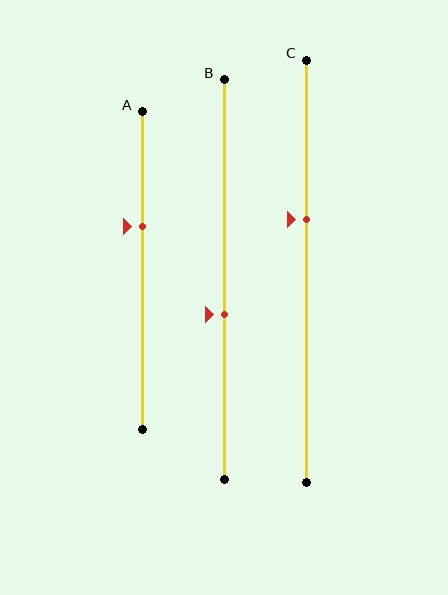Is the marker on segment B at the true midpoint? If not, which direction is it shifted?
No, the marker on segment B is shifted downward by about 9% of the segment length.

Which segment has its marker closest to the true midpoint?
Segment B has its marker closest to the true midpoint.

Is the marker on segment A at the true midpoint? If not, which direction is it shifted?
No, the marker on segment A is shifted upward by about 14% of the segment length.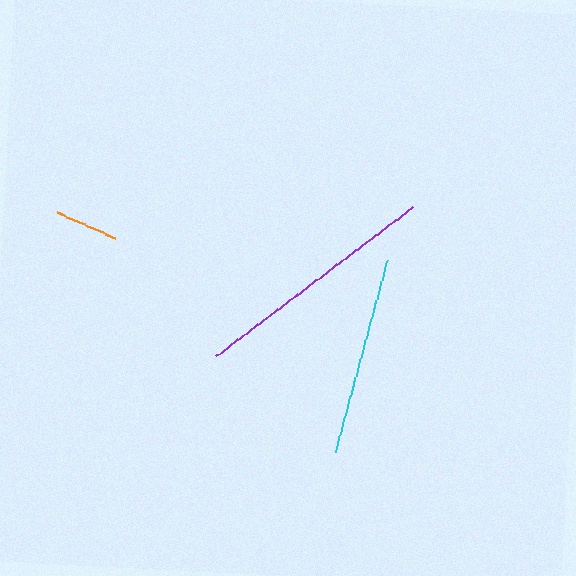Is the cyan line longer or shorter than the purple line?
The purple line is longer than the cyan line.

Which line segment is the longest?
The purple line is the longest at approximately 247 pixels.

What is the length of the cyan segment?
The cyan segment is approximately 199 pixels long.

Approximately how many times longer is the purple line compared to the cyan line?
The purple line is approximately 1.2 times the length of the cyan line.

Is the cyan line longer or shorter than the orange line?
The cyan line is longer than the orange line.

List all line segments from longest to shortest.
From longest to shortest: purple, cyan, orange.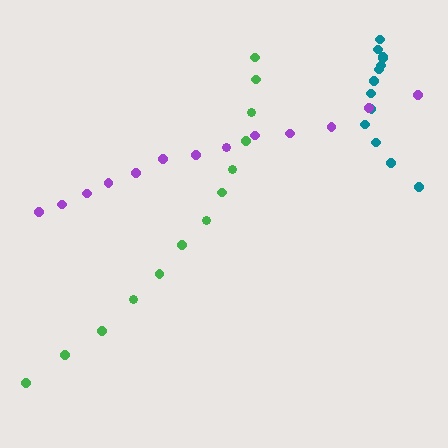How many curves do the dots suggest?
There are 3 distinct paths.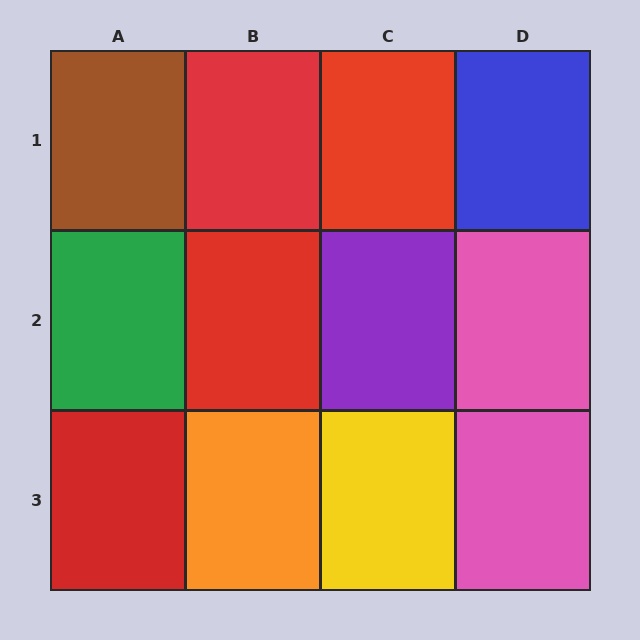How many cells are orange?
1 cell is orange.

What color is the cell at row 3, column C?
Yellow.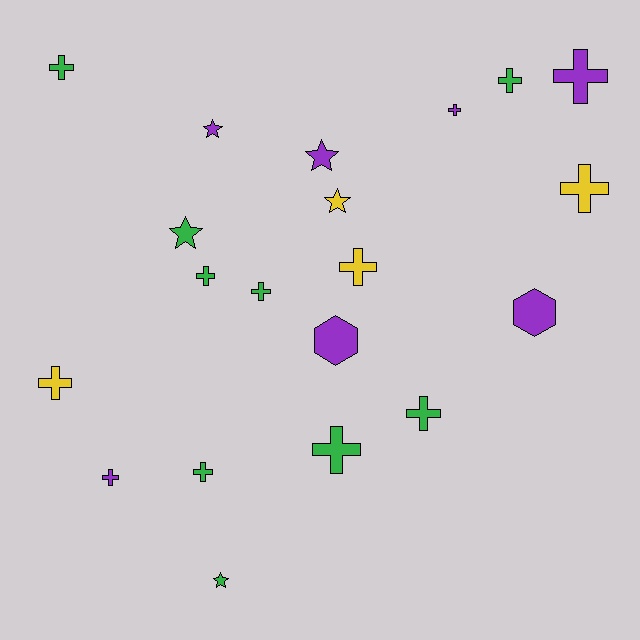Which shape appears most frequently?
Cross, with 13 objects.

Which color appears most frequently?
Green, with 9 objects.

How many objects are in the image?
There are 20 objects.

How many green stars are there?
There are 2 green stars.